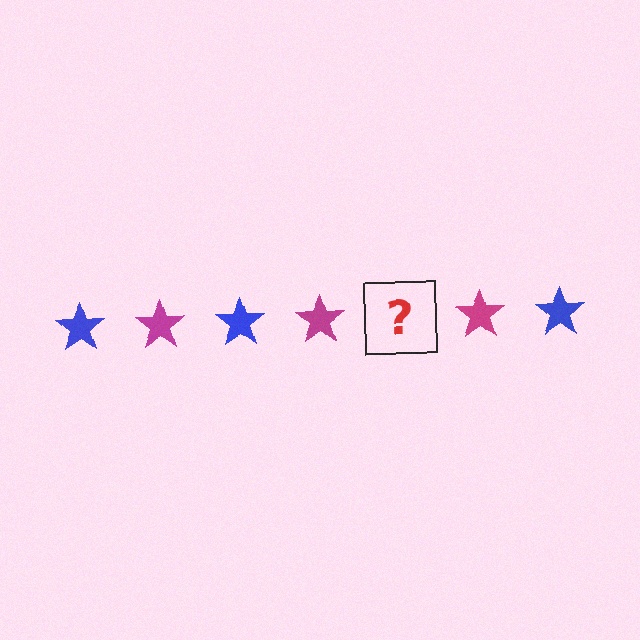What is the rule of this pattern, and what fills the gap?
The rule is that the pattern cycles through blue, magenta stars. The gap should be filled with a blue star.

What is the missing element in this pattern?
The missing element is a blue star.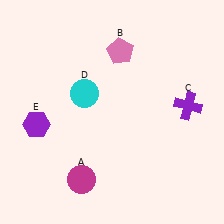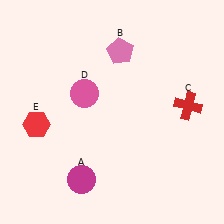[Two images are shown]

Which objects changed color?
C changed from purple to red. D changed from cyan to pink. E changed from purple to red.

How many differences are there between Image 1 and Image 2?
There are 3 differences between the two images.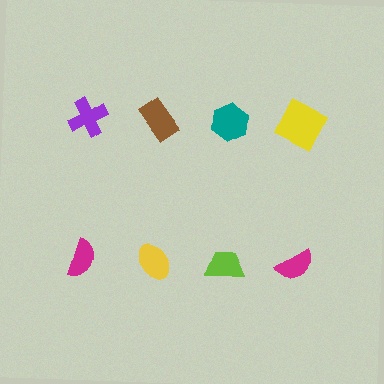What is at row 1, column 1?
A purple cross.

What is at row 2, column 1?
A magenta semicircle.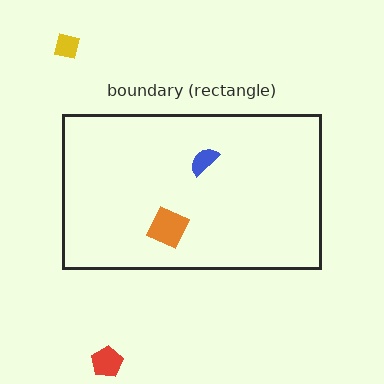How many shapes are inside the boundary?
2 inside, 2 outside.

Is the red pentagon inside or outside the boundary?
Outside.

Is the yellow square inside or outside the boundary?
Outside.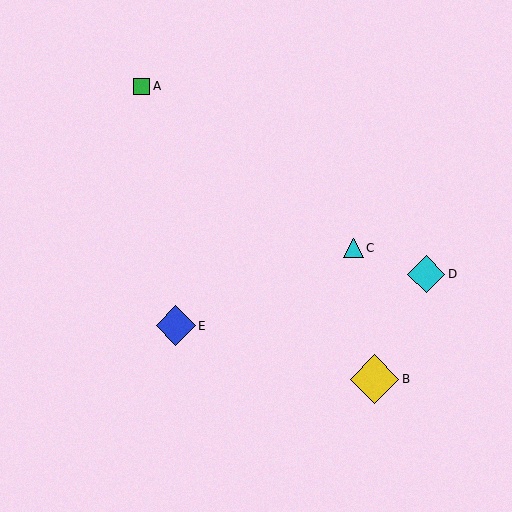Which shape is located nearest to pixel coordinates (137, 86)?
The green square (labeled A) at (142, 86) is nearest to that location.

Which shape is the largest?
The yellow diamond (labeled B) is the largest.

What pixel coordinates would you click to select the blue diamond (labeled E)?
Click at (176, 326) to select the blue diamond E.